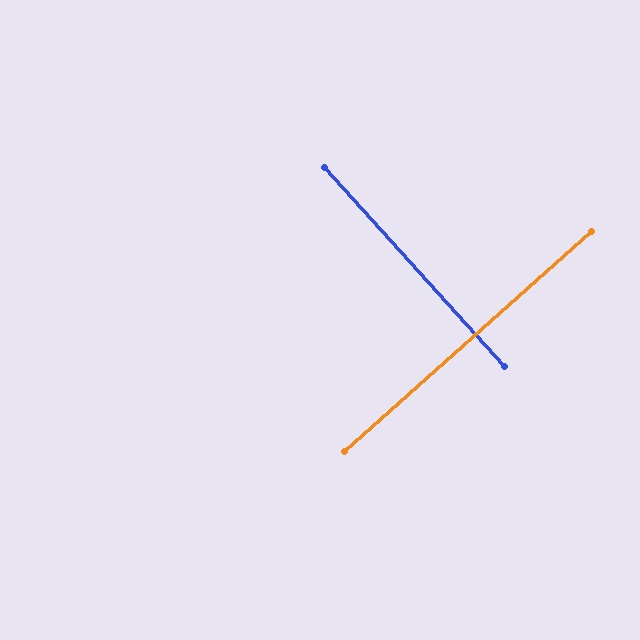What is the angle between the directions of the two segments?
Approximately 90 degrees.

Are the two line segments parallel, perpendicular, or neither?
Perpendicular — they meet at approximately 90°.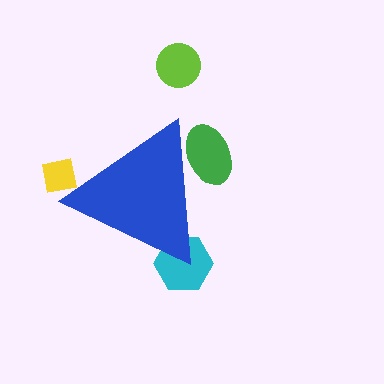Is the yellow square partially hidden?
Yes, the yellow square is partially hidden behind the blue triangle.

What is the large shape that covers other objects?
A blue triangle.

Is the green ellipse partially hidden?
Yes, the green ellipse is partially hidden behind the blue triangle.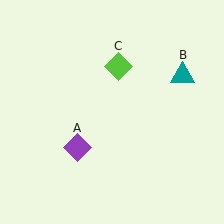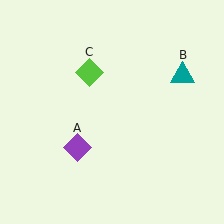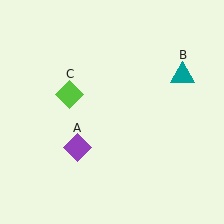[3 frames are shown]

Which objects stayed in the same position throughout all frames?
Purple diamond (object A) and teal triangle (object B) remained stationary.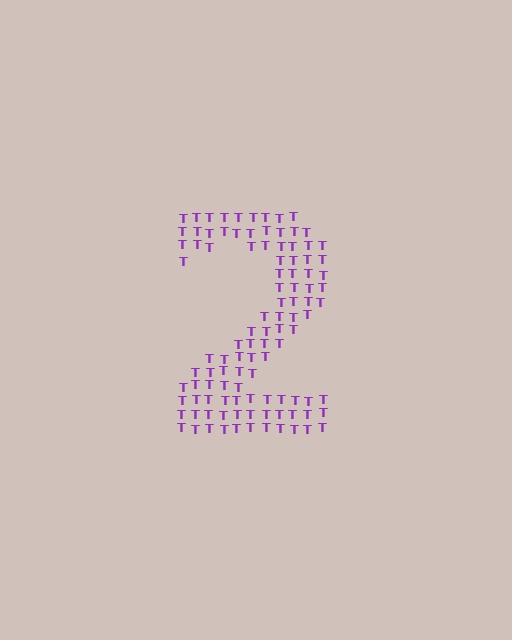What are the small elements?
The small elements are letter T's.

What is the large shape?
The large shape is the digit 2.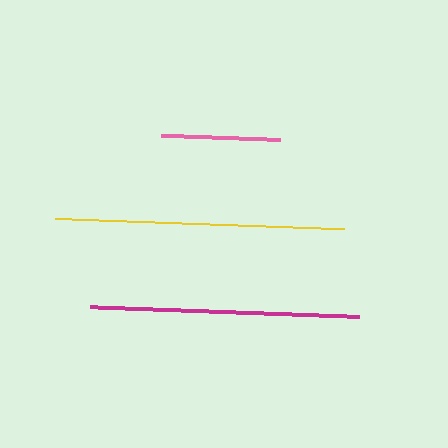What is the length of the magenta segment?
The magenta segment is approximately 269 pixels long.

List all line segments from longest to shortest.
From longest to shortest: yellow, magenta, pink.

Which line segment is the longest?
The yellow line is the longest at approximately 288 pixels.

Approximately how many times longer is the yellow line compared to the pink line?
The yellow line is approximately 2.4 times the length of the pink line.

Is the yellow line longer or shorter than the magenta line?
The yellow line is longer than the magenta line.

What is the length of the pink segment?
The pink segment is approximately 119 pixels long.